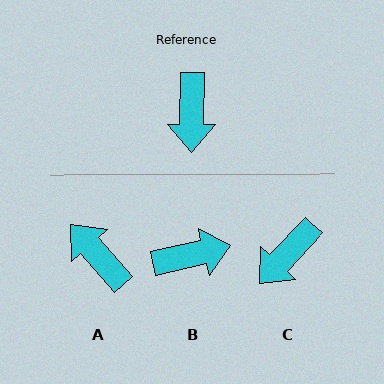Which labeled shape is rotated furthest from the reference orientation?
A, about 137 degrees away.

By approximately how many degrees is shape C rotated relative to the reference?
Approximately 42 degrees clockwise.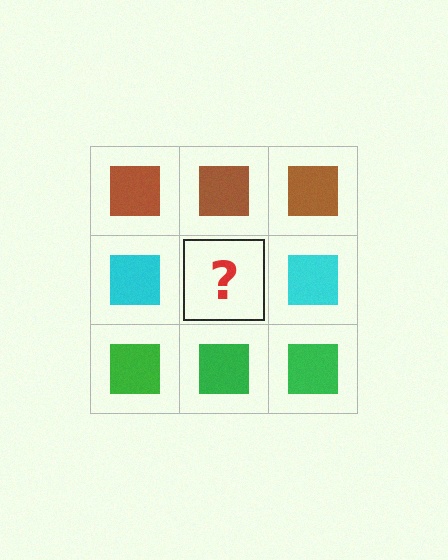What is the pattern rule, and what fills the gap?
The rule is that each row has a consistent color. The gap should be filled with a cyan square.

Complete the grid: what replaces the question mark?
The question mark should be replaced with a cyan square.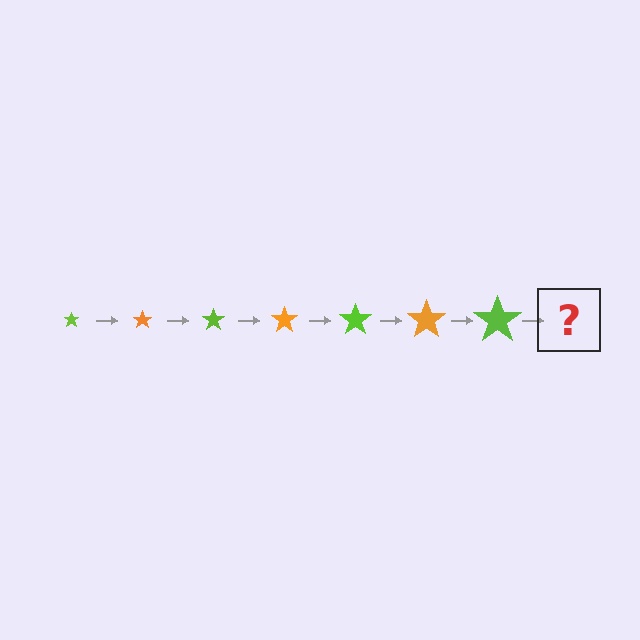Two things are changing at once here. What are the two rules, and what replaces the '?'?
The two rules are that the star grows larger each step and the color cycles through lime and orange. The '?' should be an orange star, larger than the previous one.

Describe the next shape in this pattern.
It should be an orange star, larger than the previous one.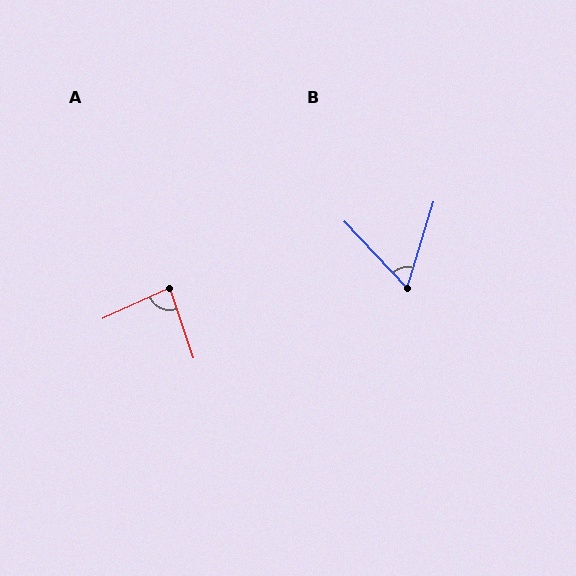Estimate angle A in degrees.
Approximately 84 degrees.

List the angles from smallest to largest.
B (60°), A (84°).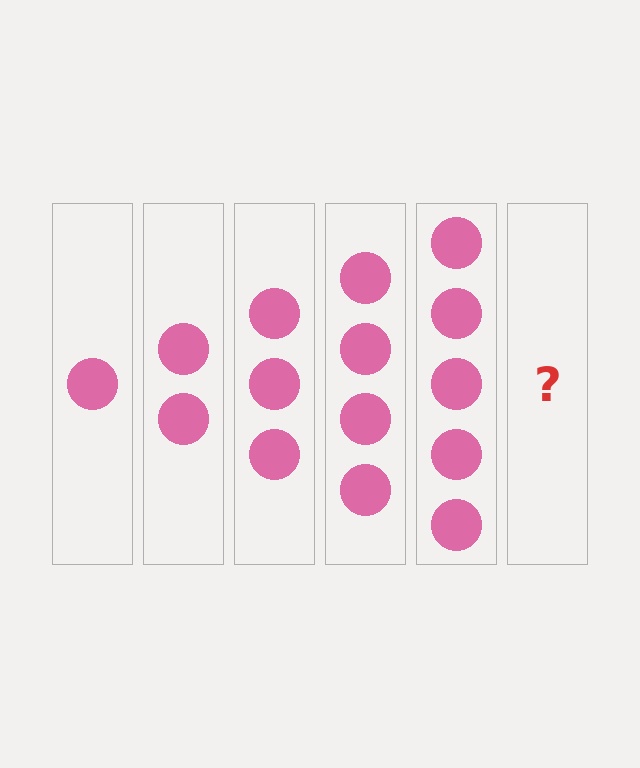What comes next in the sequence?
The next element should be 6 circles.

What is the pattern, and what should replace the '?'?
The pattern is that each step adds one more circle. The '?' should be 6 circles.